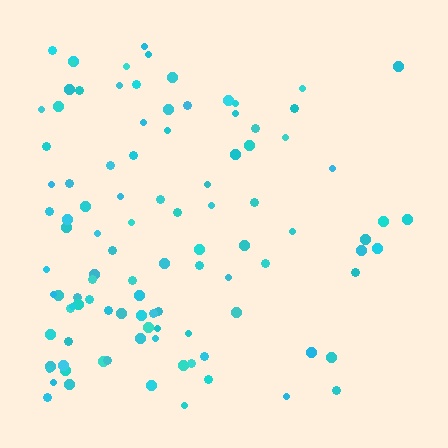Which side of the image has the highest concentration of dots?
The left.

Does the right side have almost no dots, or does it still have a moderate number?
Still a moderate number, just noticeably fewer than the left.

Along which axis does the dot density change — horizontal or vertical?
Horizontal.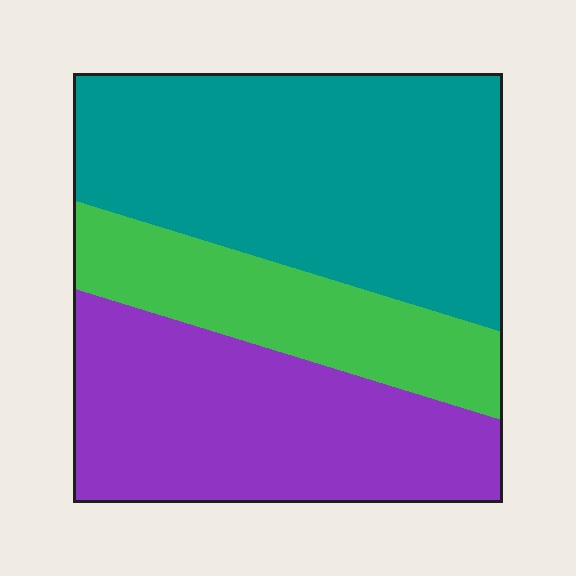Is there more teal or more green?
Teal.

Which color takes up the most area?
Teal, at roughly 45%.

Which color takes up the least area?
Green, at roughly 20%.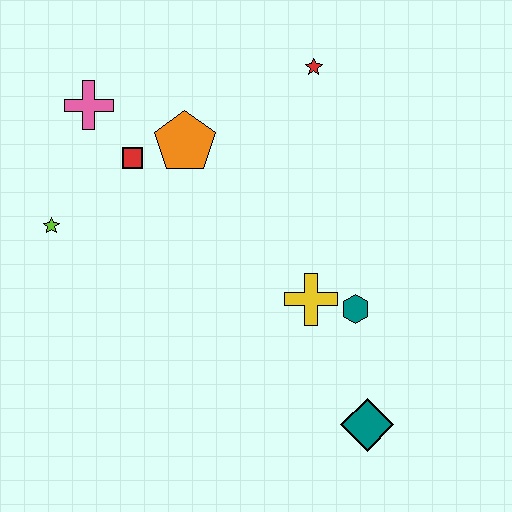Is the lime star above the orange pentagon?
No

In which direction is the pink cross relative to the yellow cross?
The pink cross is to the left of the yellow cross.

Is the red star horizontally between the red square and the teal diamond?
Yes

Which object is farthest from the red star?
The teal diamond is farthest from the red star.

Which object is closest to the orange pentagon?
The red square is closest to the orange pentagon.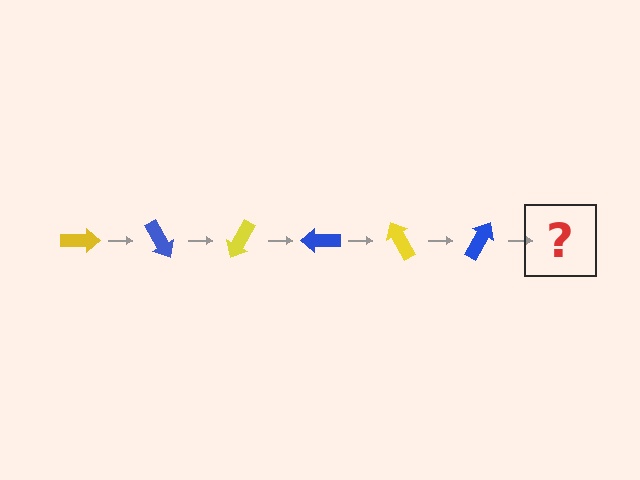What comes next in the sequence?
The next element should be a yellow arrow, rotated 360 degrees from the start.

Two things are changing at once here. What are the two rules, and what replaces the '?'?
The two rules are that it rotates 60 degrees each step and the color cycles through yellow and blue. The '?' should be a yellow arrow, rotated 360 degrees from the start.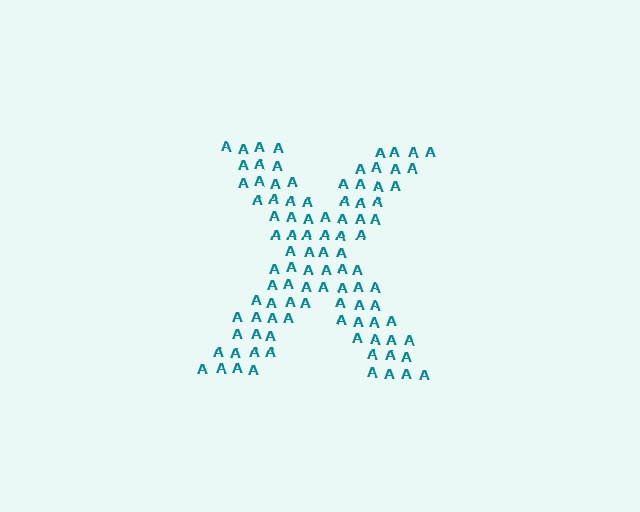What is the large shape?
The large shape is the letter X.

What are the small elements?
The small elements are letter A's.